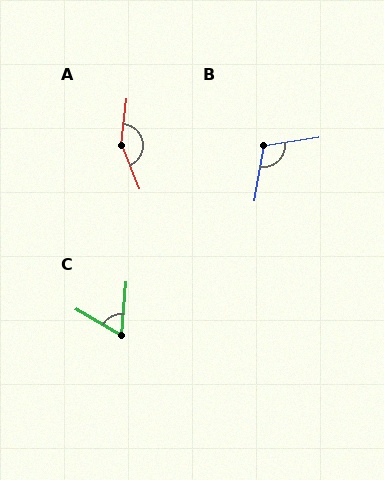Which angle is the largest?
A, at approximately 151 degrees.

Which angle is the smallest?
C, at approximately 65 degrees.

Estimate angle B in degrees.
Approximately 108 degrees.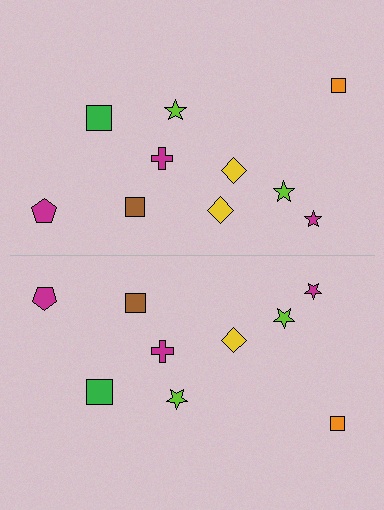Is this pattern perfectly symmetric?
No, the pattern is not perfectly symmetric. A yellow diamond is missing from the bottom side.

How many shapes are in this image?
There are 19 shapes in this image.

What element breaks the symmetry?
A yellow diamond is missing from the bottom side.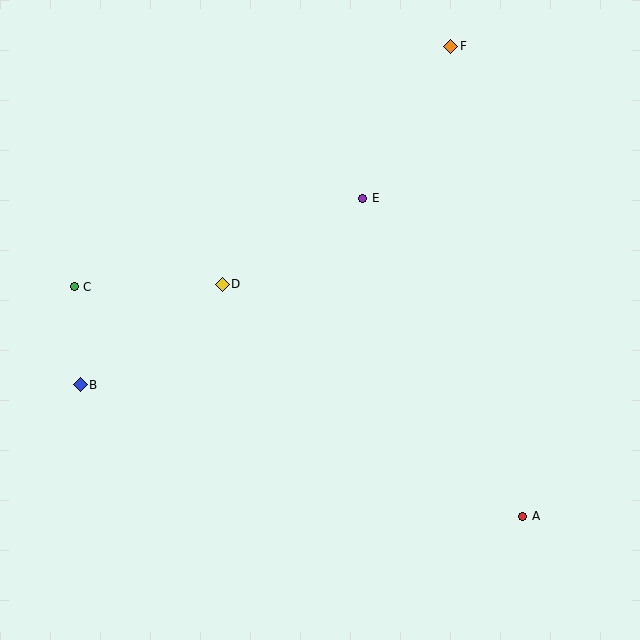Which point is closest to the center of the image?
Point D at (222, 284) is closest to the center.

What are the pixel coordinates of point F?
Point F is at (451, 46).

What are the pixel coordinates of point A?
Point A is at (523, 516).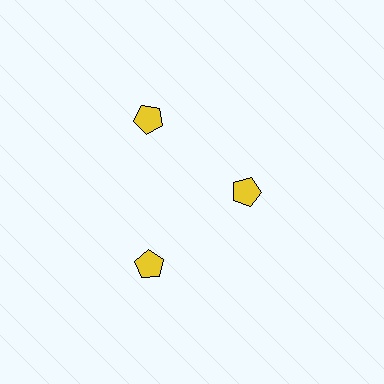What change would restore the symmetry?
The symmetry would be restored by moving it outward, back onto the ring so that all 3 pentagons sit at equal angles and equal distance from the center.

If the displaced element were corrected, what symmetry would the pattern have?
It would have 3-fold rotational symmetry — the pattern would map onto itself every 120 degrees.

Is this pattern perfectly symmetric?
No. The 3 yellow pentagons are arranged in a ring, but one element near the 3 o'clock position is pulled inward toward the center, breaking the 3-fold rotational symmetry.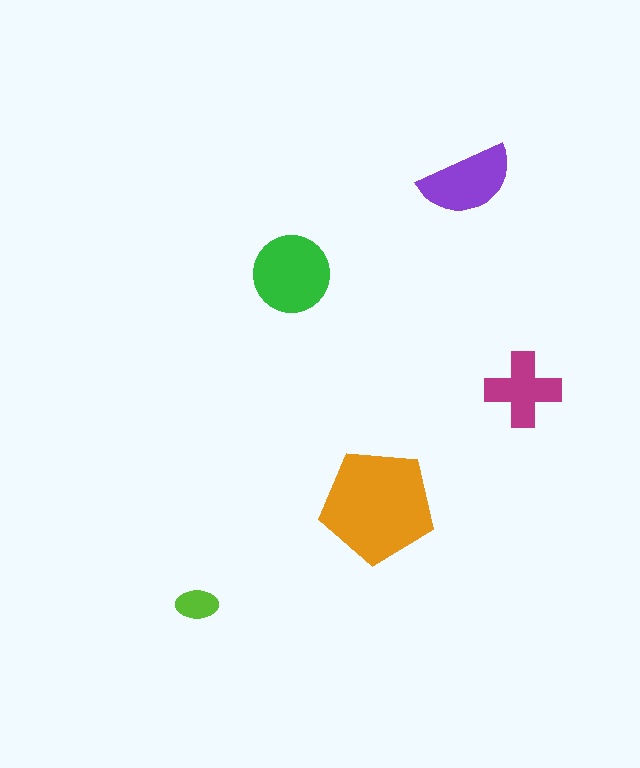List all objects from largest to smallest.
The orange pentagon, the green circle, the purple semicircle, the magenta cross, the lime ellipse.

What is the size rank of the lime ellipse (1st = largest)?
5th.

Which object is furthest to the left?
The lime ellipse is leftmost.